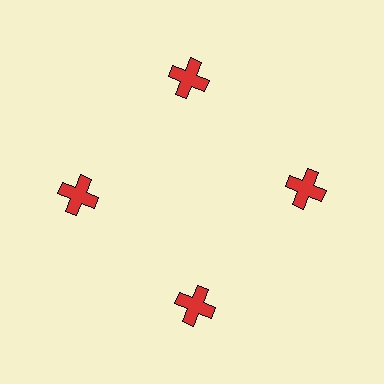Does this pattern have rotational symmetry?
Yes, this pattern has 4-fold rotational symmetry. It looks the same after rotating 90 degrees around the center.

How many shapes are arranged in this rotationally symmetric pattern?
There are 4 shapes, arranged in 4 groups of 1.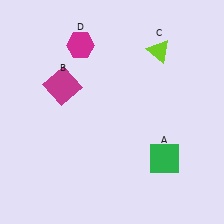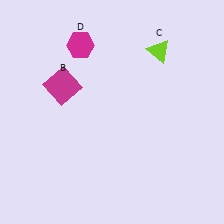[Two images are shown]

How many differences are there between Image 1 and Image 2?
There is 1 difference between the two images.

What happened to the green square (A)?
The green square (A) was removed in Image 2. It was in the bottom-right area of Image 1.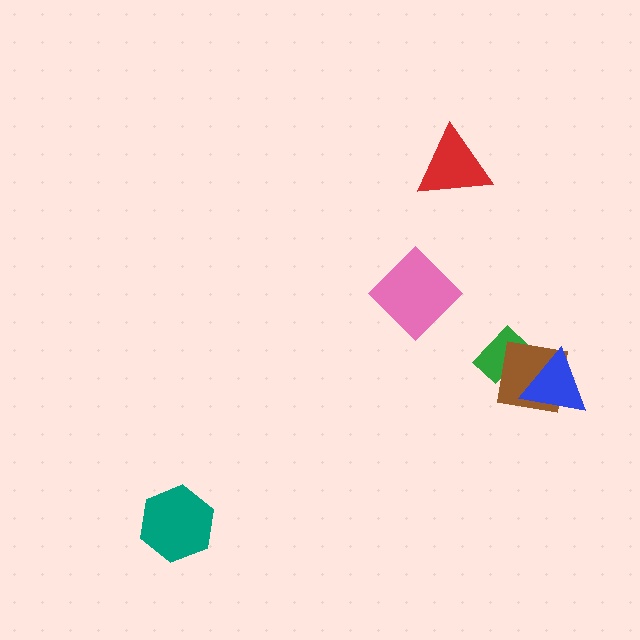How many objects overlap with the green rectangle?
1 object overlaps with the green rectangle.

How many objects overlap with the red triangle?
0 objects overlap with the red triangle.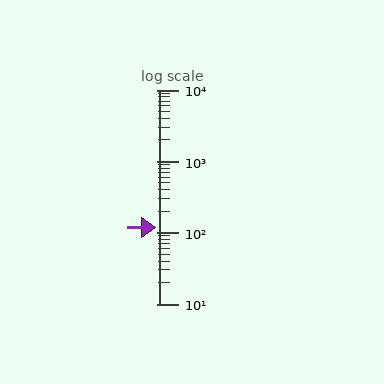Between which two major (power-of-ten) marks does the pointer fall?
The pointer is between 100 and 1000.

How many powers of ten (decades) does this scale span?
The scale spans 3 decades, from 10 to 10000.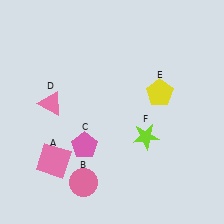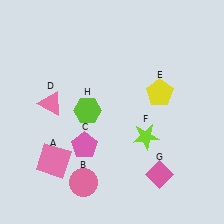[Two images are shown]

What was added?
A pink diamond (G), a lime hexagon (H) were added in Image 2.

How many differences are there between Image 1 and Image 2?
There are 2 differences between the two images.